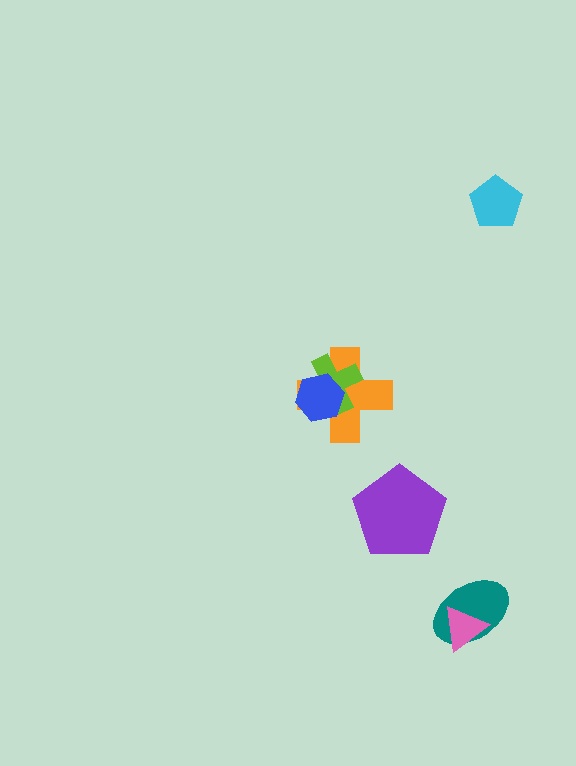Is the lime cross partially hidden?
Yes, it is partially covered by another shape.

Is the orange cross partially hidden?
Yes, it is partially covered by another shape.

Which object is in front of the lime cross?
The blue hexagon is in front of the lime cross.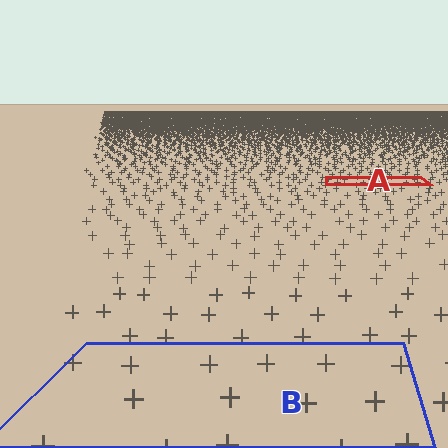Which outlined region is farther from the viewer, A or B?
Region A is farther from the viewer — the texture elements inside it appear smaller and more densely packed.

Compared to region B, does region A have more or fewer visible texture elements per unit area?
Region A has more texture elements per unit area — they are packed more densely because it is farther away.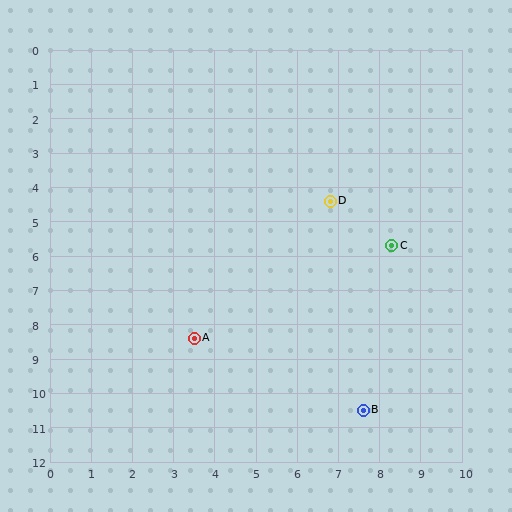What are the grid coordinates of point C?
Point C is at approximately (8.3, 5.7).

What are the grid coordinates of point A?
Point A is at approximately (3.5, 8.4).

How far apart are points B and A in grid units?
Points B and A are about 4.6 grid units apart.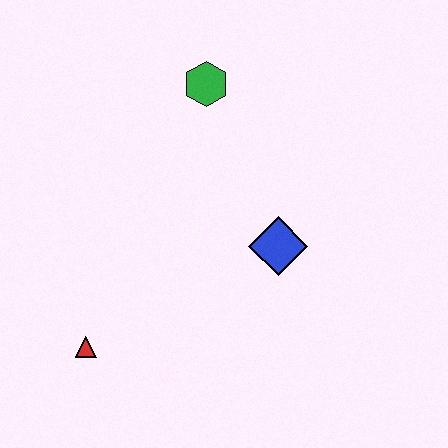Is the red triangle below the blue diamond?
Yes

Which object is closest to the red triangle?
The blue diamond is closest to the red triangle.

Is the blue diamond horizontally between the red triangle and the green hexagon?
No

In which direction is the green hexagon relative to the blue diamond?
The green hexagon is above the blue diamond.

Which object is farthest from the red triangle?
The green hexagon is farthest from the red triangle.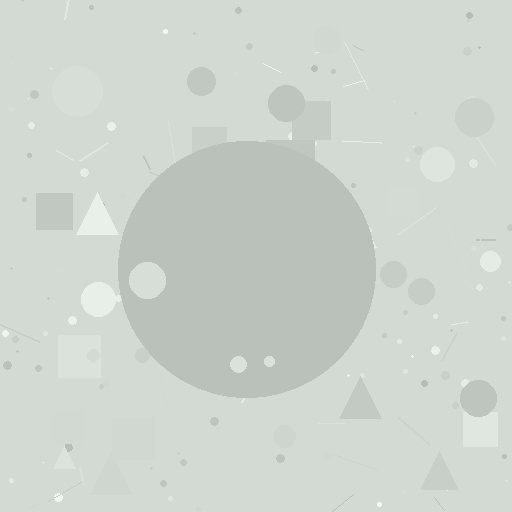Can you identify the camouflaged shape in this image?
The camouflaged shape is a circle.